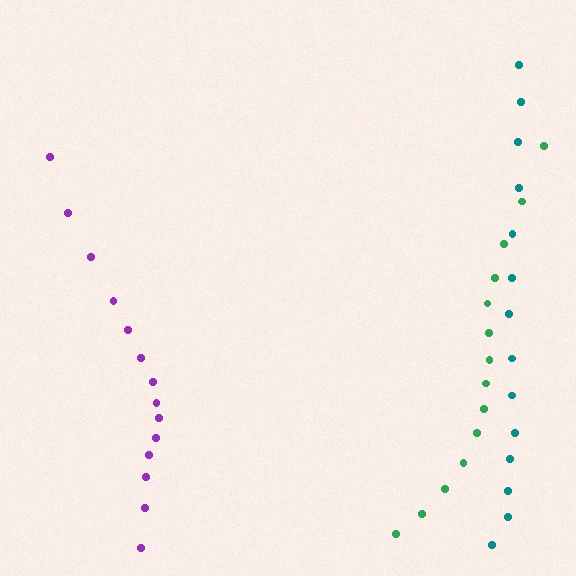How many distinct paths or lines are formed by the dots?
There are 3 distinct paths.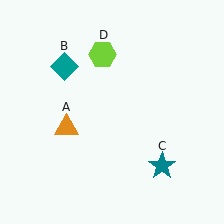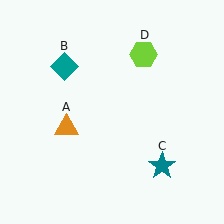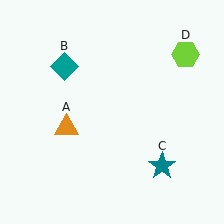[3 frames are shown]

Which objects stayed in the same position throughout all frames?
Orange triangle (object A) and teal diamond (object B) and teal star (object C) remained stationary.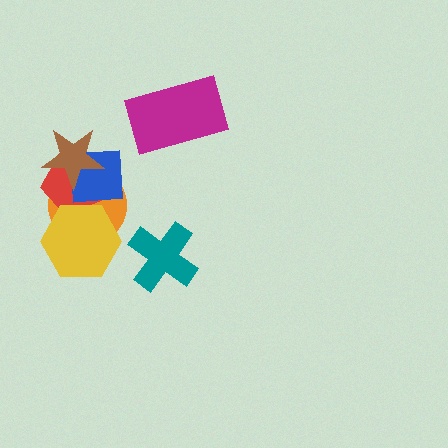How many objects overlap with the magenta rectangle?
0 objects overlap with the magenta rectangle.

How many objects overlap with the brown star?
3 objects overlap with the brown star.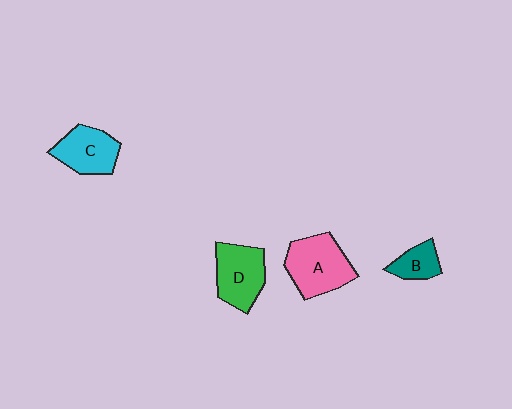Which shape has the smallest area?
Shape B (teal).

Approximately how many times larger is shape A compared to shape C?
Approximately 1.3 times.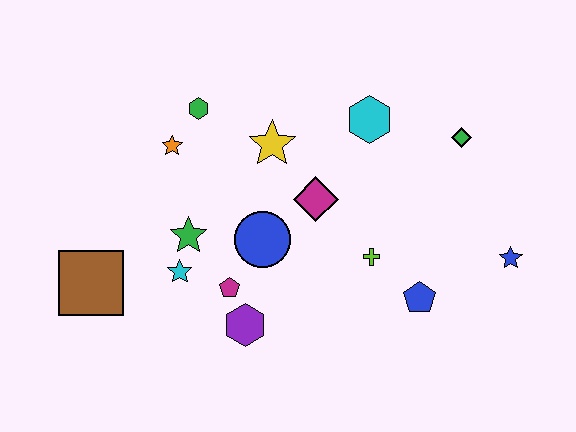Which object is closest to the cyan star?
The green star is closest to the cyan star.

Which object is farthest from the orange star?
The blue star is farthest from the orange star.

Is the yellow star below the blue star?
No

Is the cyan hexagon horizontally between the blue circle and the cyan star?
No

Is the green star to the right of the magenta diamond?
No